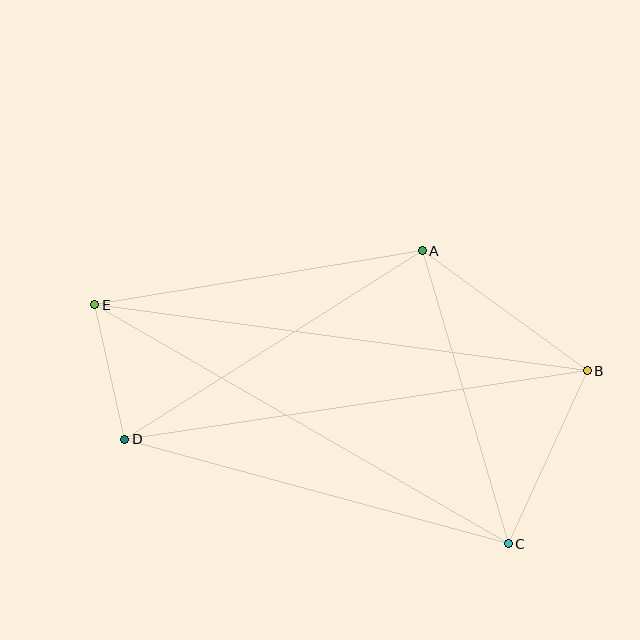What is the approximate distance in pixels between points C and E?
The distance between C and E is approximately 478 pixels.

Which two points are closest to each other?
Points D and E are closest to each other.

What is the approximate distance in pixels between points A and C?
The distance between A and C is approximately 305 pixels.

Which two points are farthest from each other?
Points B and E are farthest from each other.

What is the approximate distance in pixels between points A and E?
The distance between A and E is approximately 332 pixels.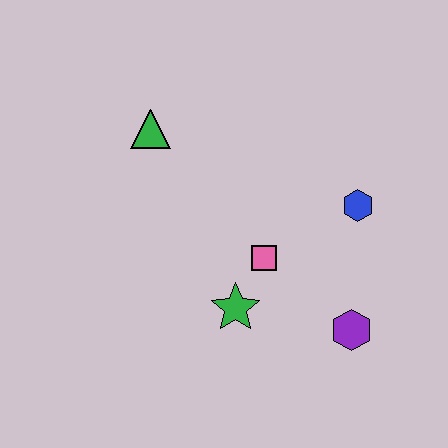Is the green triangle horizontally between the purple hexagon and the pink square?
No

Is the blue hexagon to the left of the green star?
No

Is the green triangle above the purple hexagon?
Yes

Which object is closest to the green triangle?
The pink square is closest to the green triangle.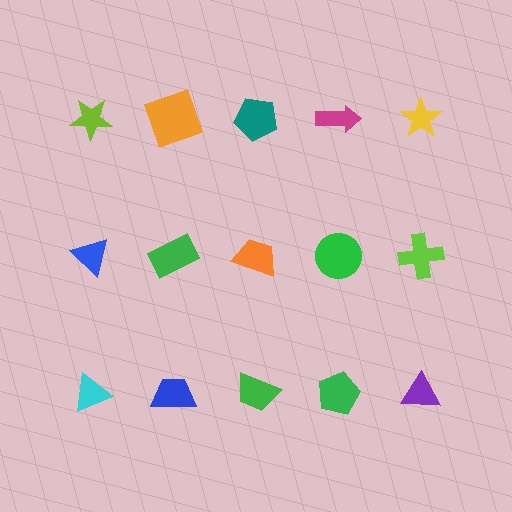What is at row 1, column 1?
A lime star.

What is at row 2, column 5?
A lime cross.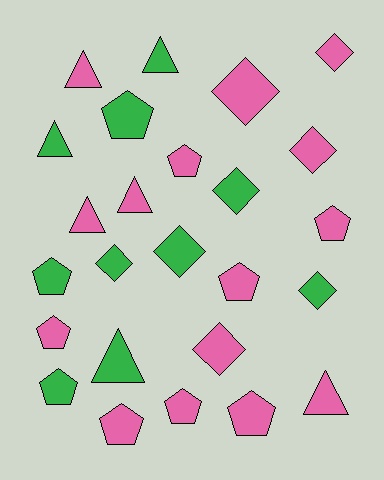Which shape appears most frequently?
Pentagon, with 10 objects.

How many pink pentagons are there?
There are 7 pink pentagons.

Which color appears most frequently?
Pink, with 15 objects.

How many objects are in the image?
There are 25 objects.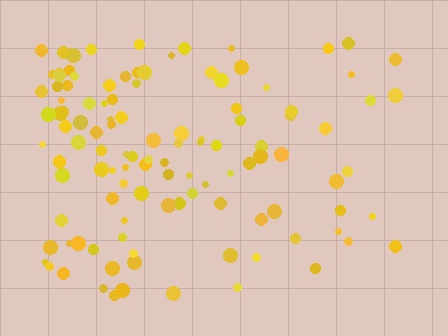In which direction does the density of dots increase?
From right to left, with the left side densest.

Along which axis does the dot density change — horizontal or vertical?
Horizontal.